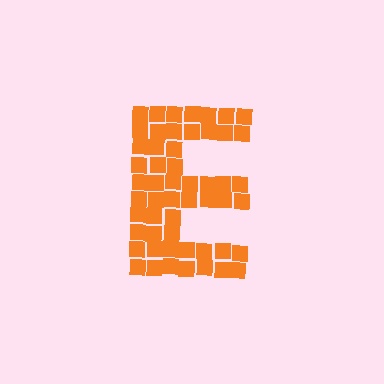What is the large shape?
The large shape is the letter E.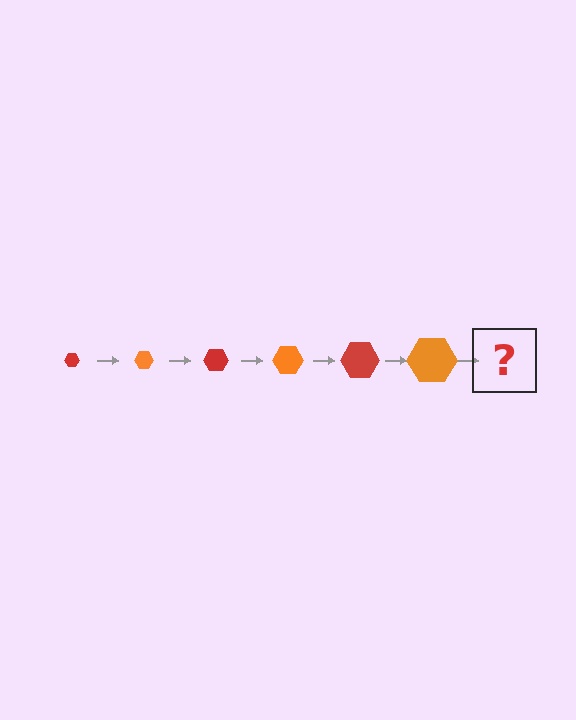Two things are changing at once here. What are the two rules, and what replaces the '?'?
The two rules are that the hexagon grows larger each step and the color cycles through red and orange. The '?' should be a red hexagon, larger than the previous one.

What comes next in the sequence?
The next element should be a red hexagon, larger than the previous one.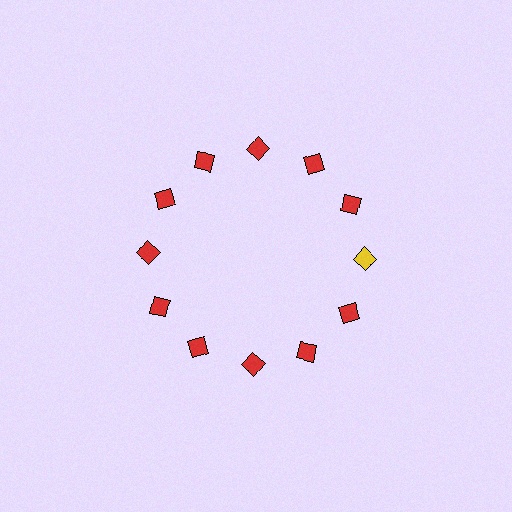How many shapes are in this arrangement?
There are 12 shapes arranged in a ring pattern.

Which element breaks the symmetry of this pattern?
The yellow diamond at roughly the 3 o'clock position breaks the symmetry. All other shapes are red diamonds.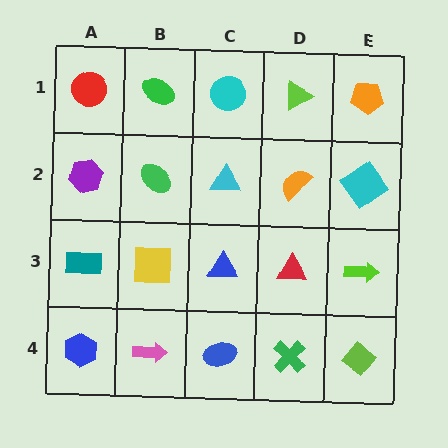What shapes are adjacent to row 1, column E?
A cyan diamond (row 2, column E), a lime triangle (row 1, column D).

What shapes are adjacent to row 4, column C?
A blue triangle (row 3, column C), a pink arrow (row 4, column B), a green cross (row 4, column D).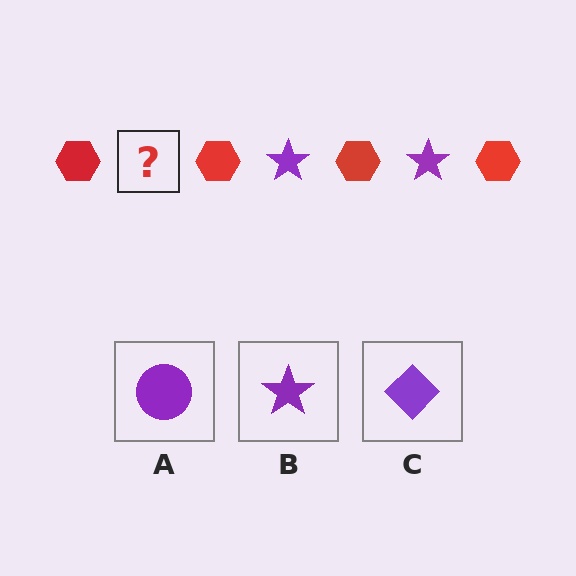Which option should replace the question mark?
Option B.